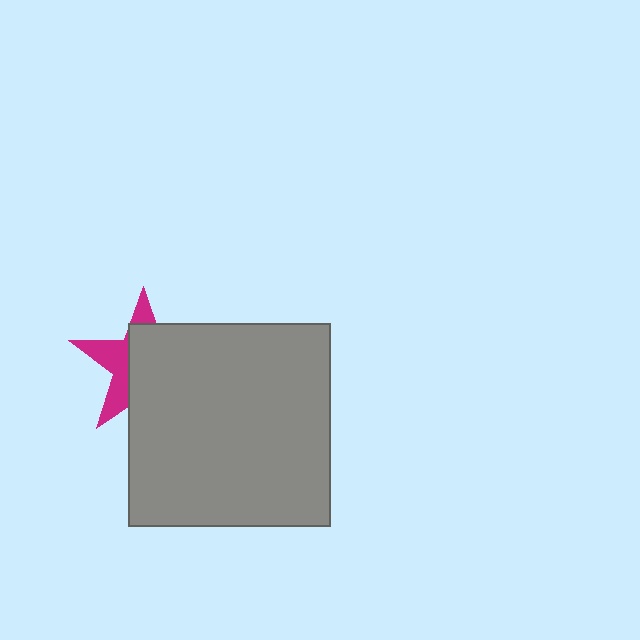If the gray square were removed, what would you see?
You would see the complete magenta star.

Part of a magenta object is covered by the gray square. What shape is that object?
It is a star.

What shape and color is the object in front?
The object in front is a gray square.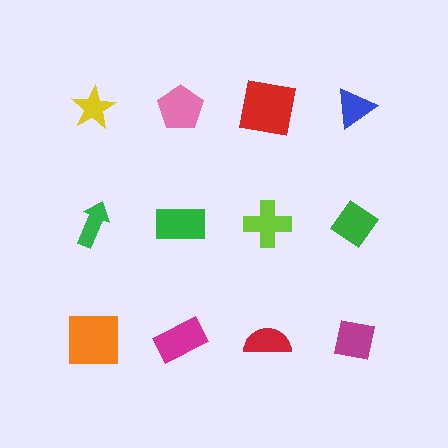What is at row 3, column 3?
A red semicircle.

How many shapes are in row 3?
4 shapes.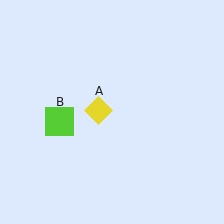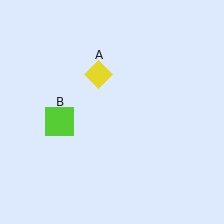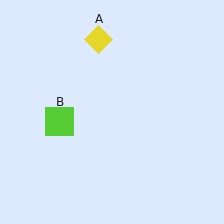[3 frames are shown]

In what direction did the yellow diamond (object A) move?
The yellow diamond (object A) moved up.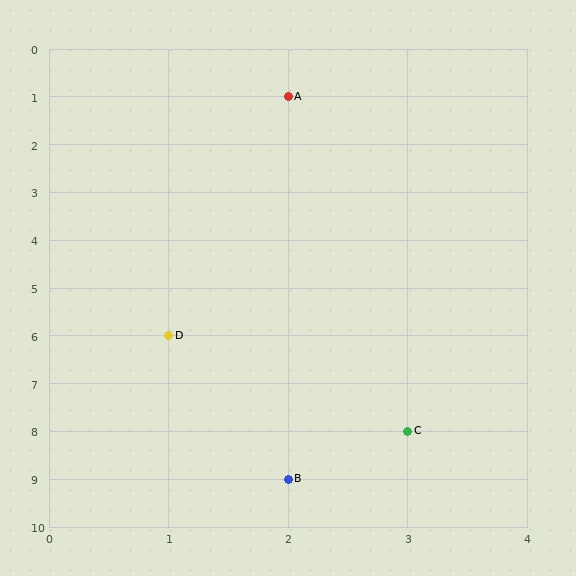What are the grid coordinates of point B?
Point B is at grid coordinates (2, 9).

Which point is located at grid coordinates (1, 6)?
Point D is at (1, 6).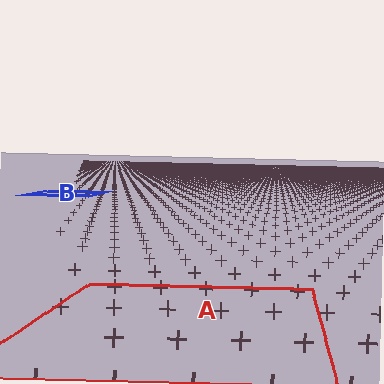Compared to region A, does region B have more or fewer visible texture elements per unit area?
Region B has more texture elements per unit area — they are packed more densely because it is farther away.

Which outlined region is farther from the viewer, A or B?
Region B is farther from the viewer — the texture elements inside it appear smaller and more densely packed.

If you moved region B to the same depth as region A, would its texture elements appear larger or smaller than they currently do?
They would appear larger. At a closer depth, the same texture elements are projected at a bigger on-screen size.